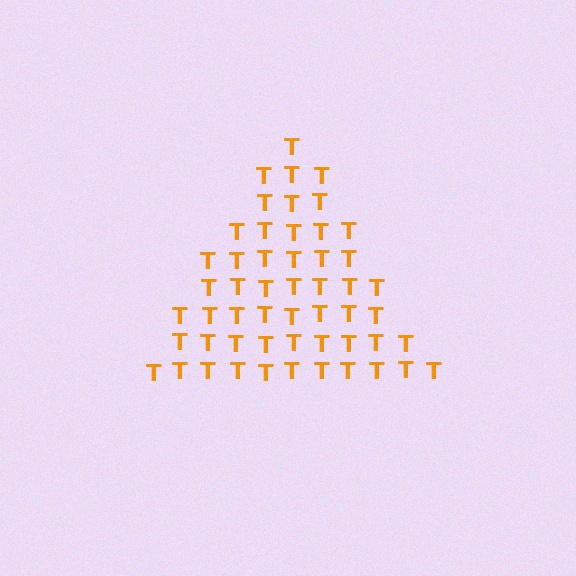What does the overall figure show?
The overall figure shows a triangle.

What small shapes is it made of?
It is made of small letter T's.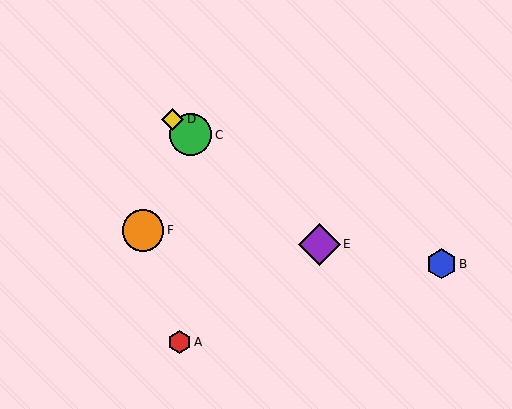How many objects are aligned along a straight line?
3 objects (C, D, E) are aligned along a straight line.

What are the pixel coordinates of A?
Object A is at (179, 342).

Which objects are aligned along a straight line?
Objects C, D, E are aligned along a straight line.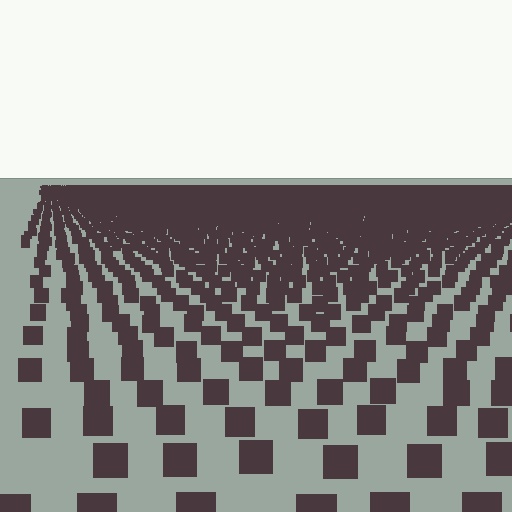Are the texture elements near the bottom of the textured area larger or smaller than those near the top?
Larger. Near the bottom, elements are closer to the viewer and appear at a bigger on-screen size.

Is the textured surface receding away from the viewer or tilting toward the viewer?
The surface is receding away from the viewer. Texture elements get smaller and denser toward the top.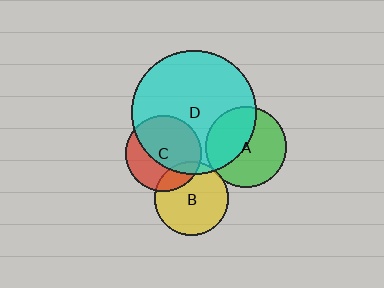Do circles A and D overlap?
Yes.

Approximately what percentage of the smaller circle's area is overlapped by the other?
Approximately 45%.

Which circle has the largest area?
Circle D (cyan).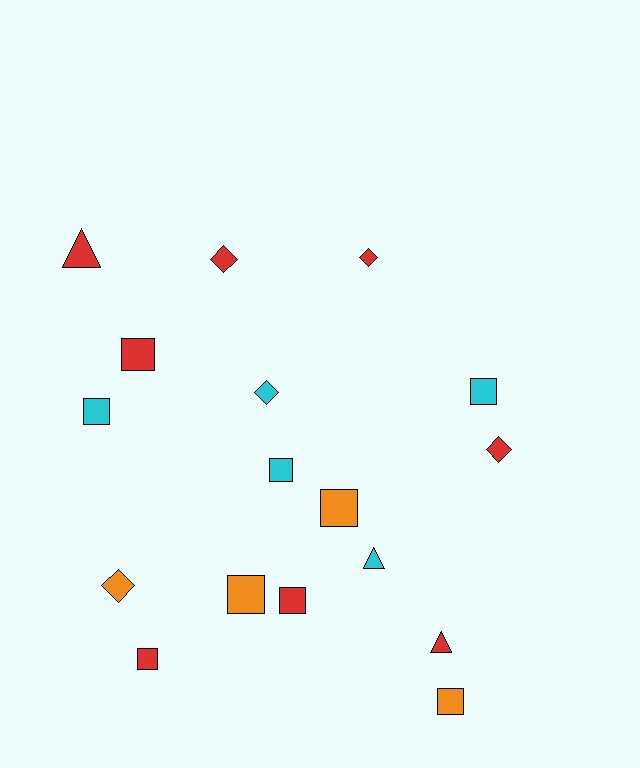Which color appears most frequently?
Red, with 8 objects.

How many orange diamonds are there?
There is 1 orange diamond.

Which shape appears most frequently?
Square, with 9 objects.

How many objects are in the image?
There are 17 objects.